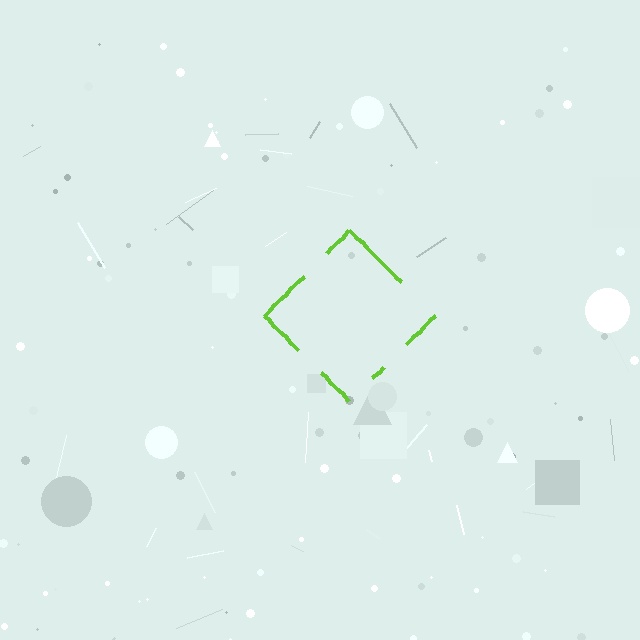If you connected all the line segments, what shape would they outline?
They would outline a diamond.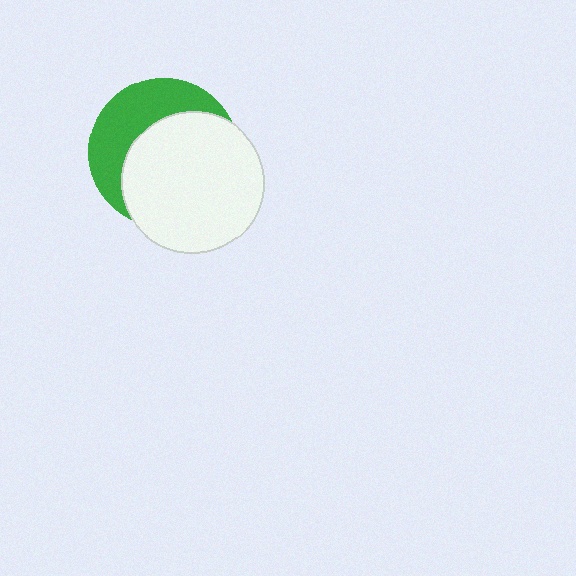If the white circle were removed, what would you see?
You would see the complete green circle.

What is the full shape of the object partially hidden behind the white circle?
The partially hidden object is a green circle.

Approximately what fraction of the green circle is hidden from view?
Roughly 61% of the green circle is hidden behind the white circle.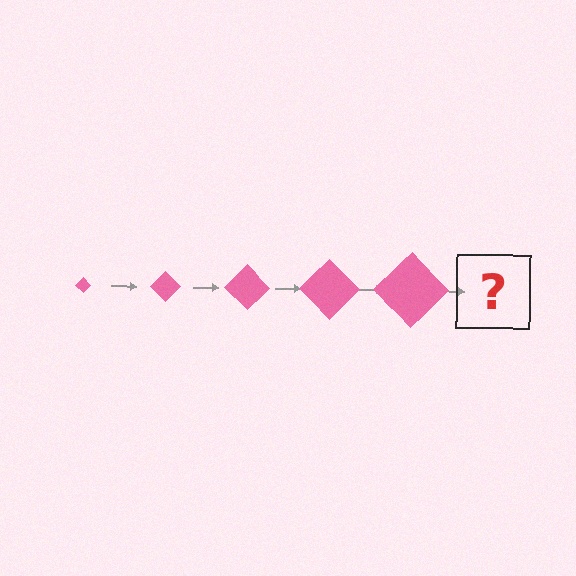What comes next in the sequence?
The next element should be a pink diamond, larger than the previous one.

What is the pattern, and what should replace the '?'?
The pattern is that the diamond gets progressively larger each step. The '?' should be a pink diamond, larger than the previous one.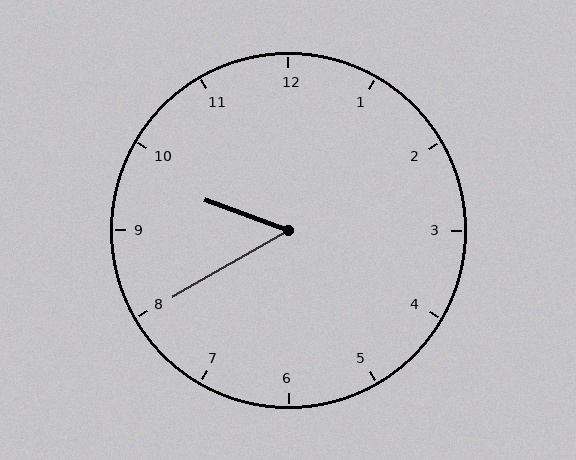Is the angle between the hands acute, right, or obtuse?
It is acute.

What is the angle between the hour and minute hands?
Approximately 50 degrees.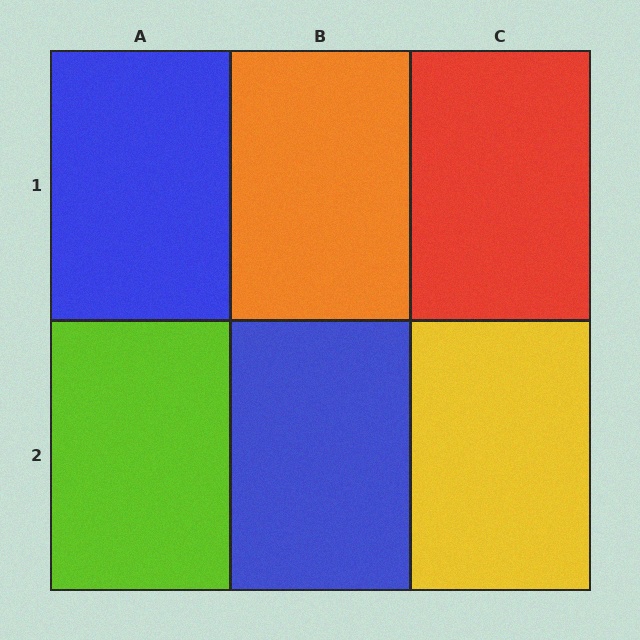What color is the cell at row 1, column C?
Red.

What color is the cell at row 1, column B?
Orange.